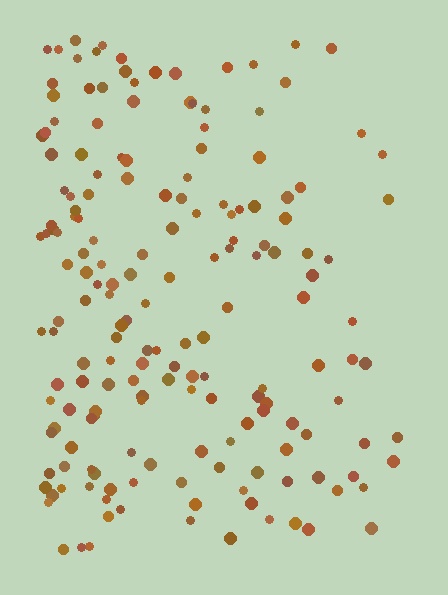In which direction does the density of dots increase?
From right to left, with the left side densest.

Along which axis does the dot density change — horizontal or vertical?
Horizontal.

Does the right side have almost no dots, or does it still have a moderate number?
Still a moderate number, just noticeably fewer than the left.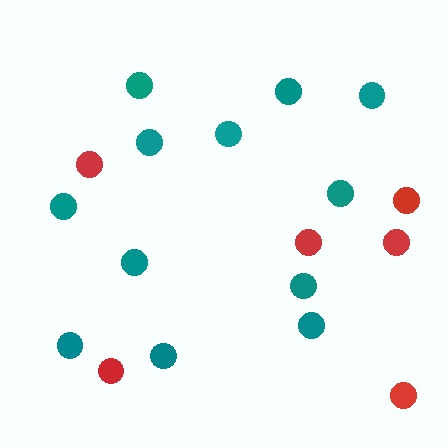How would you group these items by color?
There are 2 groups: one group of teal circles (12) and one group of red circles (6).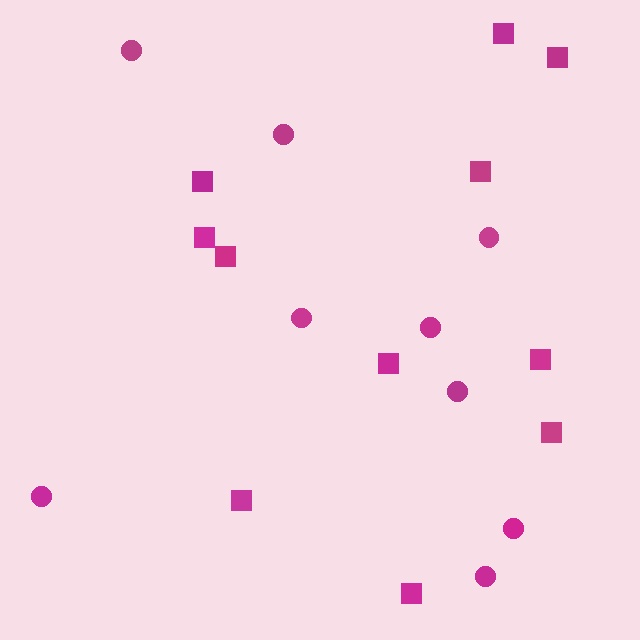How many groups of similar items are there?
There are 2 groups: one group of circles (9) and one group of squares (11).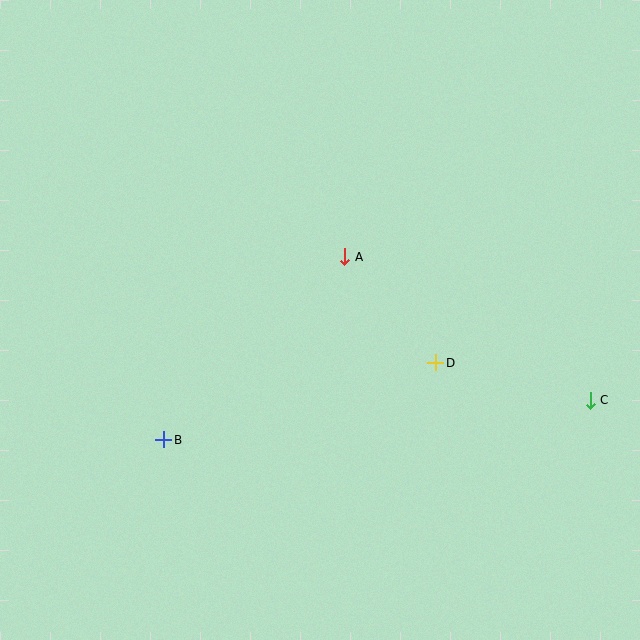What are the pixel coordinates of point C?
Point C is at (590, 400).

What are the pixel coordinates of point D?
Point D is at (436, 363).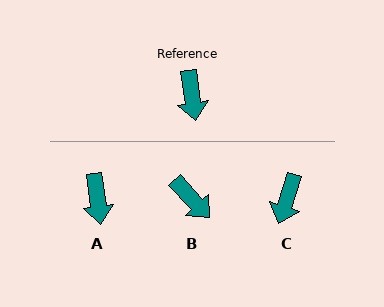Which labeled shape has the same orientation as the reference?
A.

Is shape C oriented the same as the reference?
No, it is off by about 26 degrees.